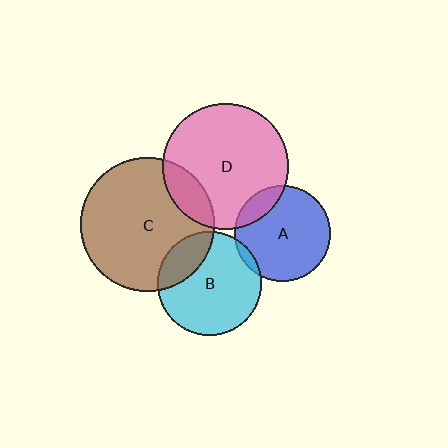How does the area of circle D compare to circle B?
Approximately 1.5 times.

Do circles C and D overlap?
Yes.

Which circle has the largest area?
Circle C (brown).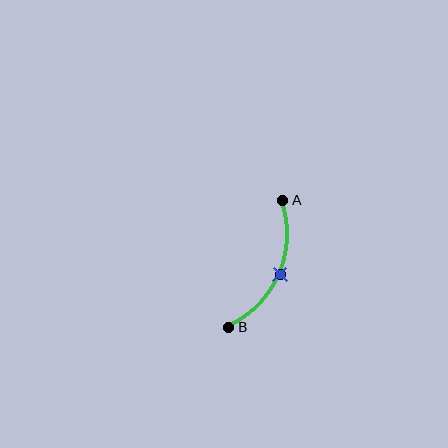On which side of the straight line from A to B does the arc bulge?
The arc bulges to the right of the straight line connecting A and B.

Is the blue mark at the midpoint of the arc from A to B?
Yes. The blue mark lies on the arc at equal arc-length from both A and B — it is the arc midpoint.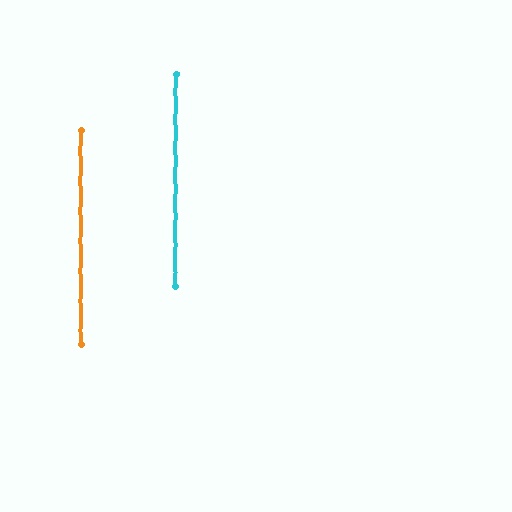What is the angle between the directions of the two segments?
Approximately 0 degrees.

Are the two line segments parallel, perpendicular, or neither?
Parallel — their directions differ by only 0.3°.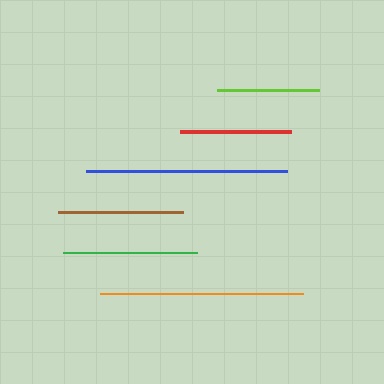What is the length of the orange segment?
The orange segment is approximately 202 pixels long.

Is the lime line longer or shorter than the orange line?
The orange line is longer than the lime line.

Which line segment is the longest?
The orange line is the longest at approximately 202 pixels.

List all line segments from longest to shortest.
From longest to shortest: orange, blue, green, brown, red, lime.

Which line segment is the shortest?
The lime line is the shortest at approximately 103 pixels.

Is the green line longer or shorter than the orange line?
The orange line is longer than the green line.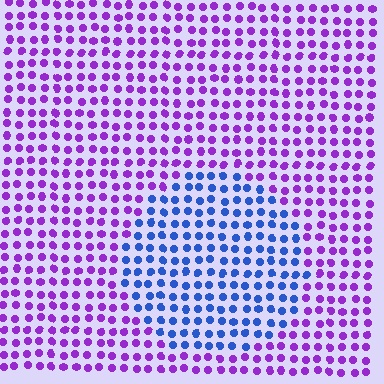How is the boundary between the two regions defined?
The boundary is defined purely by a slight shift in hue (about 58 degrees). Spacing, size, and orientation are identical on both sides.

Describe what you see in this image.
The image is filled with small purple elements in a uniform arrangement. A circle-shaped region is visible where the elements are tinted to a slightly different hue, forming a subtle color boundary.